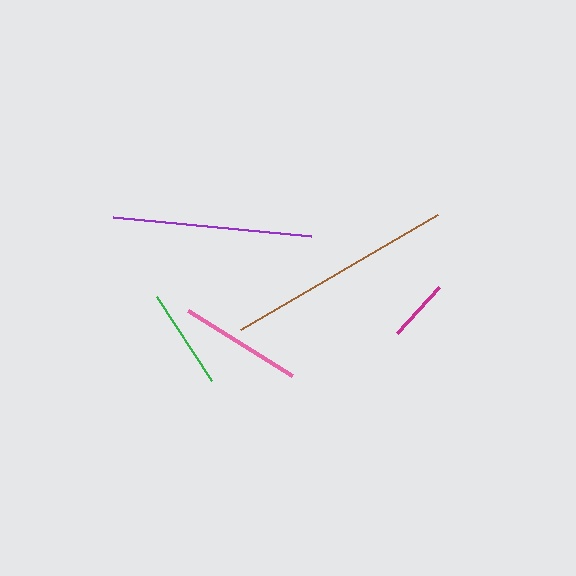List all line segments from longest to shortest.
From longest to shortest: brown, purple, pink, green, magenta.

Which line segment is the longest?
The brown line is the longest at approximately 228 pixels.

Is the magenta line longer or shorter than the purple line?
The purple line is longer than the magenta line.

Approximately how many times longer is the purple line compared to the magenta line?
The purple line is approximately 3.2 times the length of the magenta line.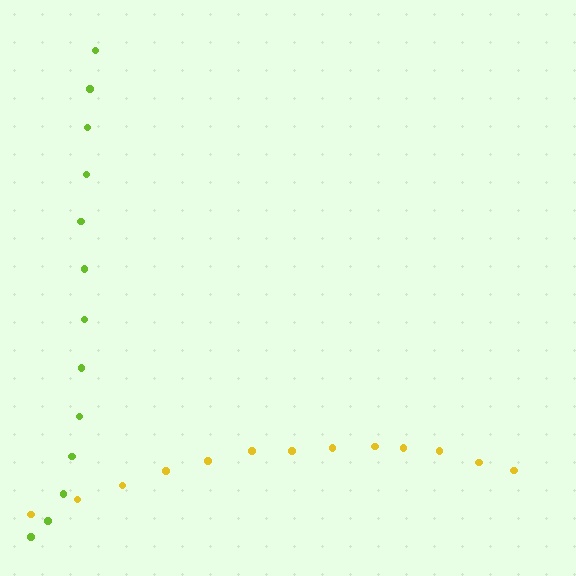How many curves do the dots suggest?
There are 2 distinct paths.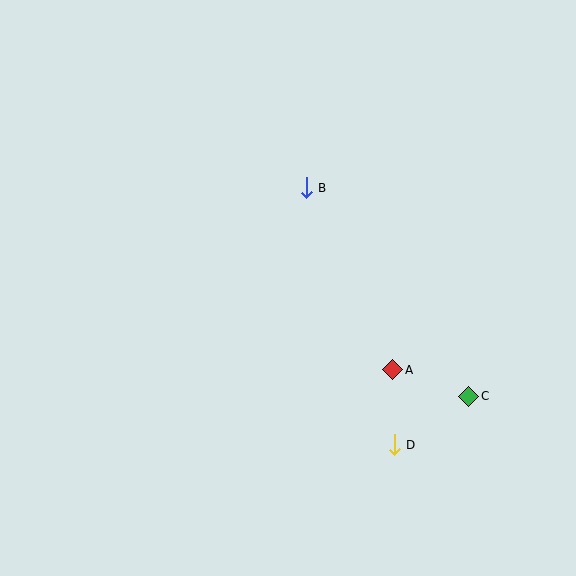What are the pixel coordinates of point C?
Point C is at (469, 396).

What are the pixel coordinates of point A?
Point A is at (393, 370).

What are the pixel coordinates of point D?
Point D is at (394, 445).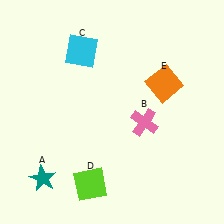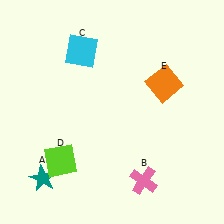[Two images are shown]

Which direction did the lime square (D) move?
The lime square (D) moved left.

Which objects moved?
The objects that moved are: the pink cross (B), the lime square (D).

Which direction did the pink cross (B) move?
The pink cross (B) moved down.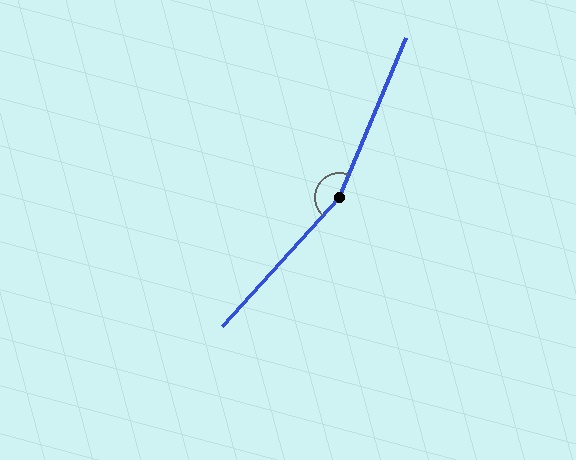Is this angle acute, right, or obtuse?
It is obtuse.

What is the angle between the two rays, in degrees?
Approximately 161 degrees.